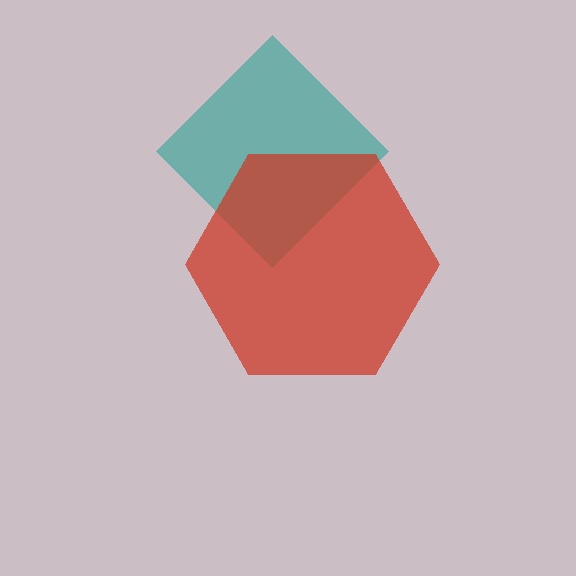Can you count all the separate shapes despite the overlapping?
Yes, there are 2 separate shapes.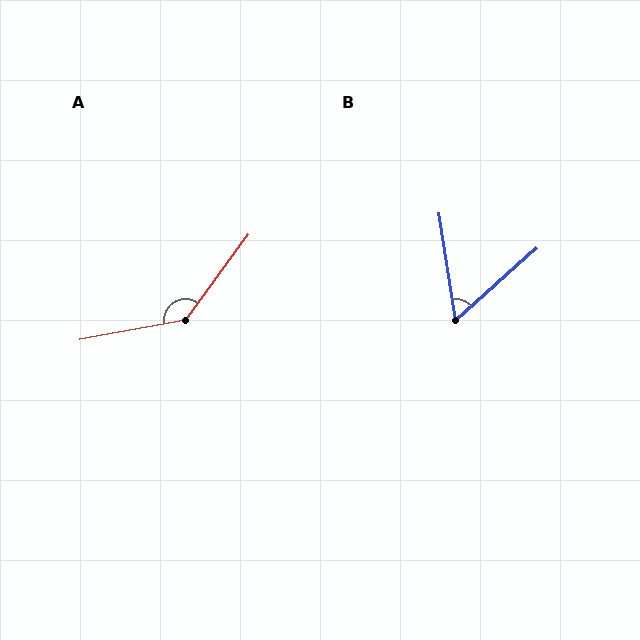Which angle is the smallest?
B, at approximately 57 degrees.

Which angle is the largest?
A, at approximately 137 degrees.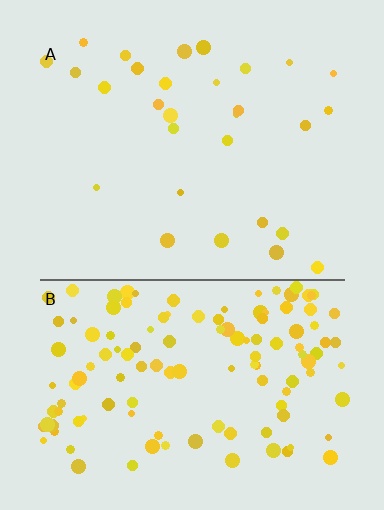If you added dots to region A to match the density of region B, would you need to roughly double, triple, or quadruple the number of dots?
Approximately quadruple.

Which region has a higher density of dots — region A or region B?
B (the bottom).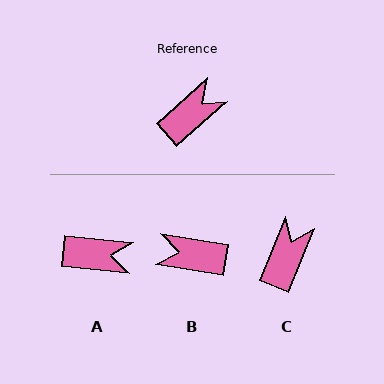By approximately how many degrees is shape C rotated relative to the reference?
Approximately 26 degrees counter-clockwise.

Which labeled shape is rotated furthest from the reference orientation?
B, about 129 degrees away.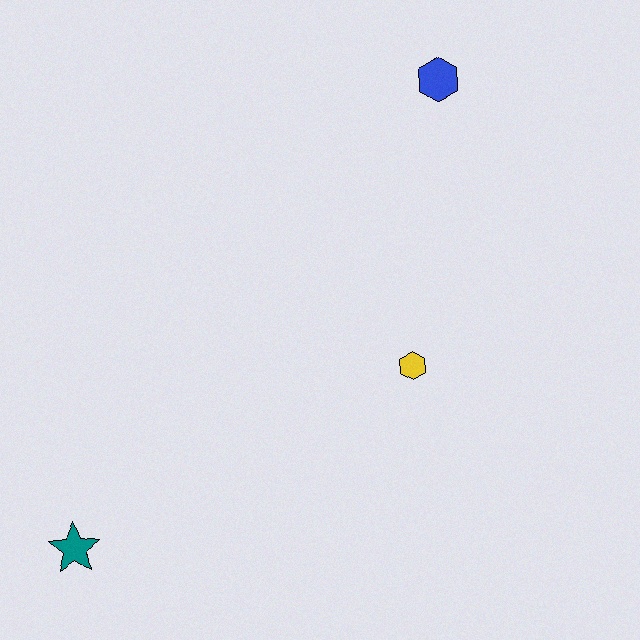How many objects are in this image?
There are 3 objects.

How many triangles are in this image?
There are no triangles.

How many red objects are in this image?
There are no red objects.